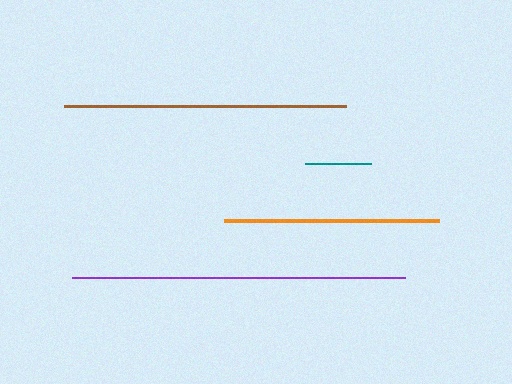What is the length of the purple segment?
The purple segment is approximately 333 pixels long.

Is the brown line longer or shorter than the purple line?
The purple line is longer than the brown line.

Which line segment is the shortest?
The teal line is the shortest at approximately 66 pixels.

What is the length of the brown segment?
The brown segment is approximately 282 pixels long.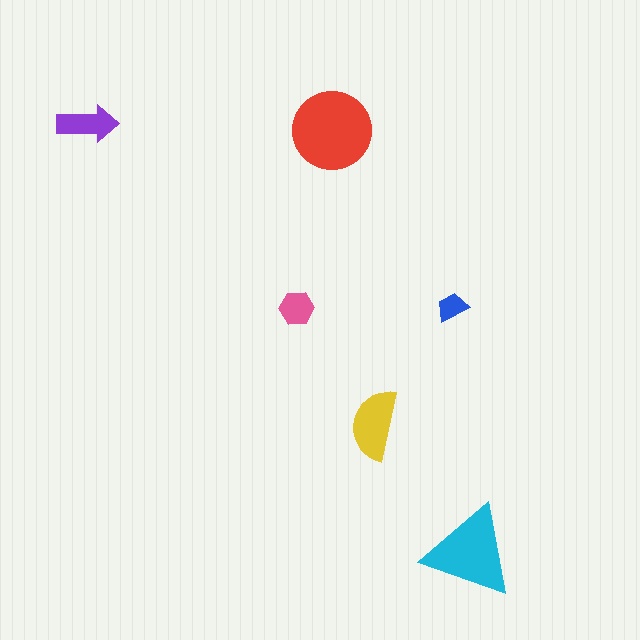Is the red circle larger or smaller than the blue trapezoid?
Larger.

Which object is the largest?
The red circle.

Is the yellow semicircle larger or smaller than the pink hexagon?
Larger.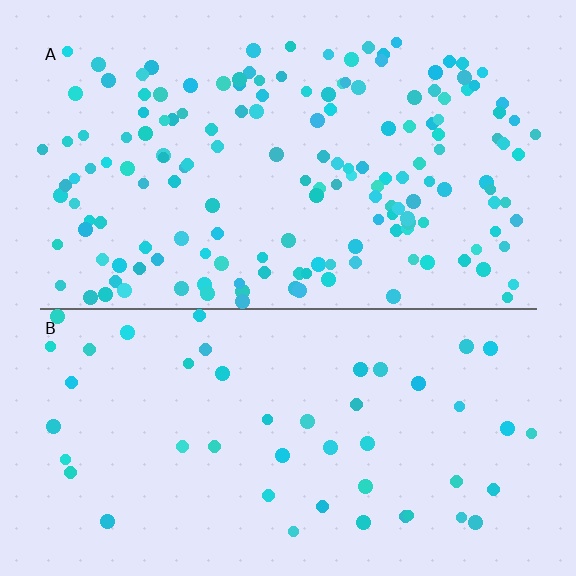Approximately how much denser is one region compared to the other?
Approximately 3.4× — region A over region B.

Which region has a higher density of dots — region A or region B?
A (the top).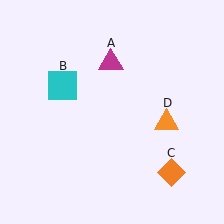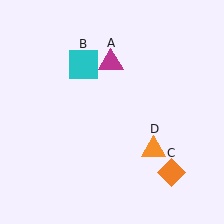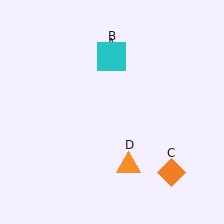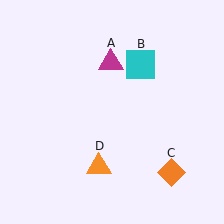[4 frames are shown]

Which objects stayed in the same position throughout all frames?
Magenta triangle (object A) and orange diamond (object C) remained stationary.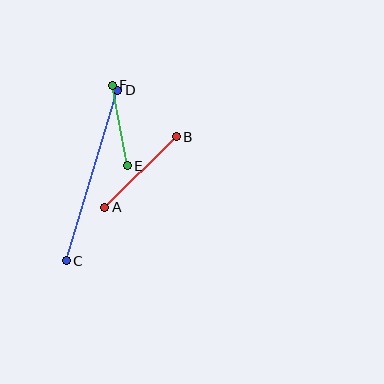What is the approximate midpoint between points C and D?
The midpoint is at approximately (92, 176) pixels.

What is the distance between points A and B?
The distance is approximately 101 pixels.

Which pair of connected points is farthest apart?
Points C and D are farthest apart.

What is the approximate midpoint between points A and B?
The midpoint is at approximately (141, 172) pixels.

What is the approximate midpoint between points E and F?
The midpoint is at approximately (120, 125) pixels.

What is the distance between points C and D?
The distance is approximately 178 pixels.